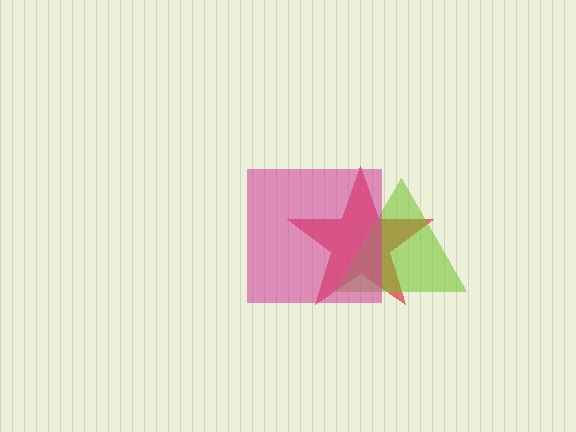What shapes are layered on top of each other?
The layered shapes are: a red star, a lime triangle, a magenta square.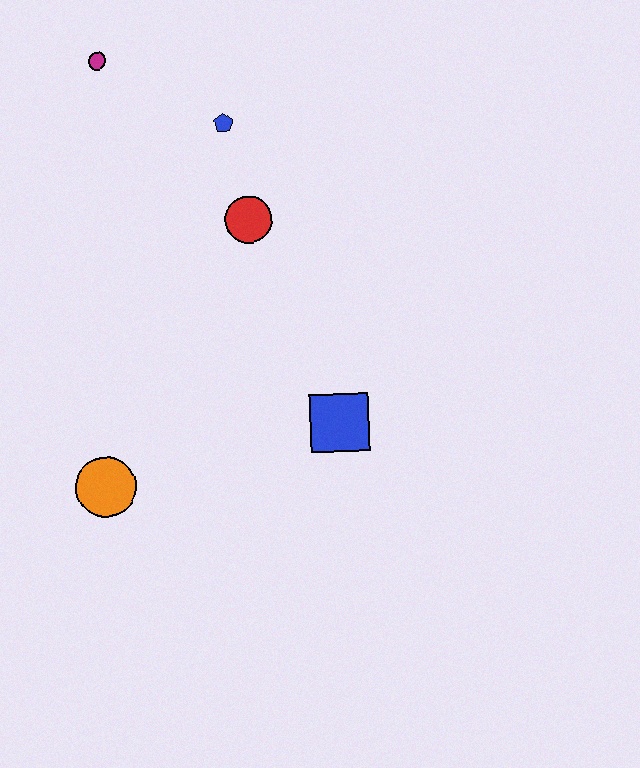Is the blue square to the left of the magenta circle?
No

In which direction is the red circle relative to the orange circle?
The red circle is above the orange circle.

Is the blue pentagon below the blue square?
No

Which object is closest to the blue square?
The red circle is closest to the blue square.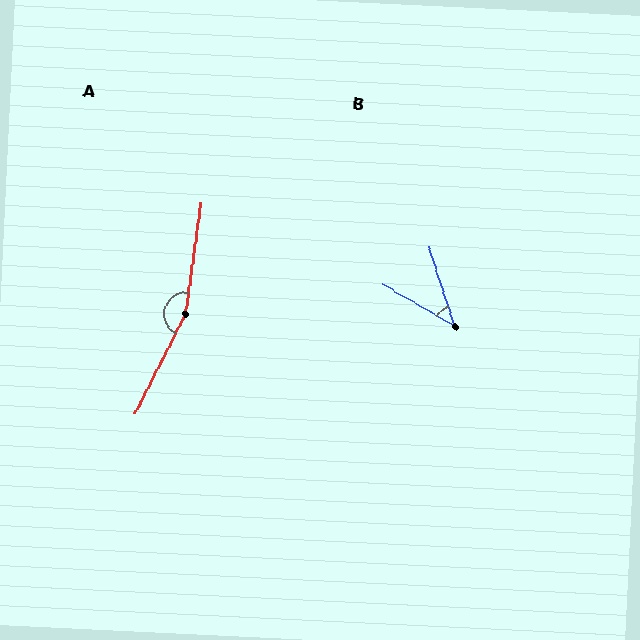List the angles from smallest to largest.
B (41°), A (161°).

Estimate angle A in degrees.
Approximately 161 degrees.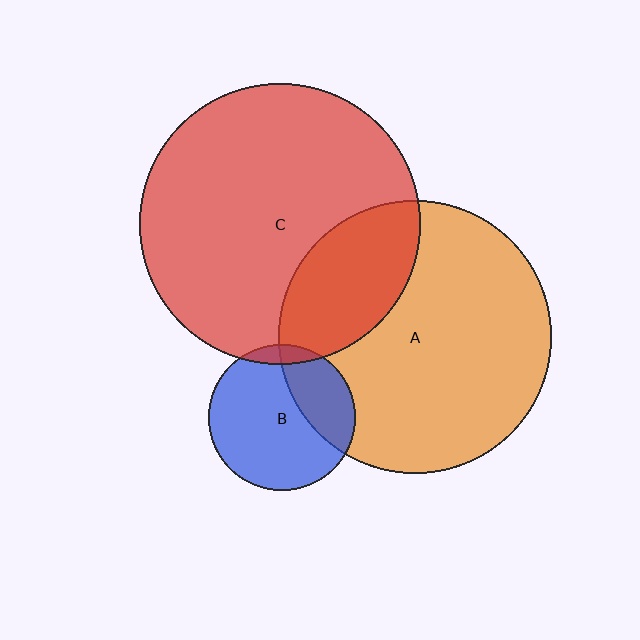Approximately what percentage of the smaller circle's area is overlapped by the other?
Approximately 30%.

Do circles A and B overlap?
Yes.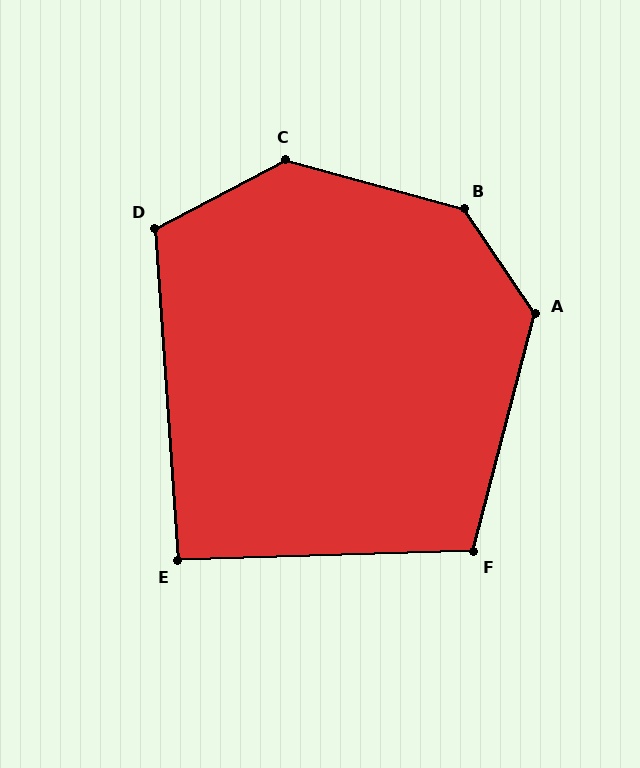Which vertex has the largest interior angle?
B, at approximately 140 degrees.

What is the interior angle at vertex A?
Approximately 131 degrees (obtuse).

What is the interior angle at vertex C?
Approximately 137 degrees (obtuse).